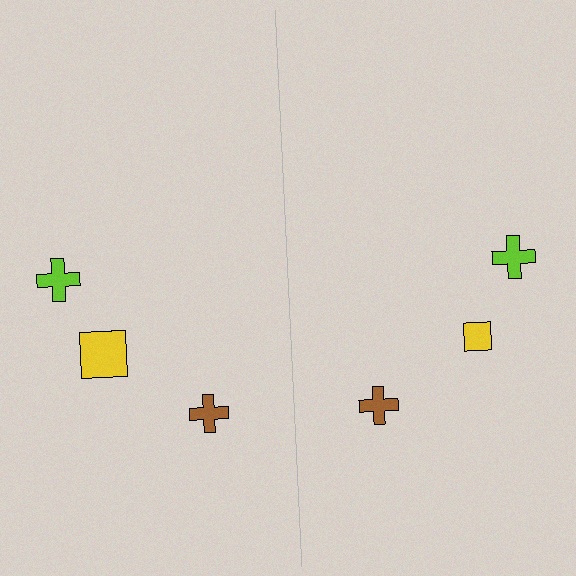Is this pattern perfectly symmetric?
No, the pattern is not perfectly symmetric. The yellow square on the right side has a different size than its mirror counterpart.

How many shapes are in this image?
There are 6 shapes in this image.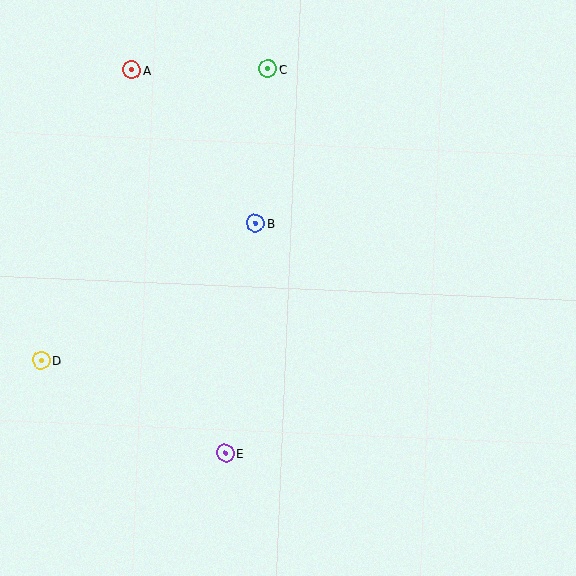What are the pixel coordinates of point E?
Point E is at (225, 453).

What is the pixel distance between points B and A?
The distance between B and A is 197 pixels.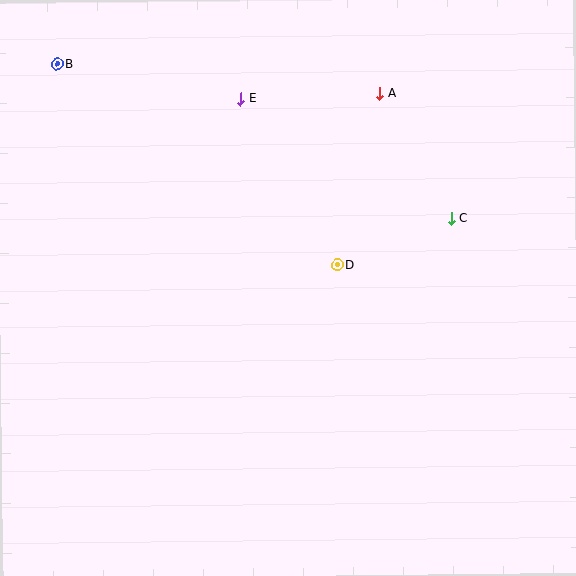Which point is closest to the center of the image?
Point D at (337, 265) is closest to the center.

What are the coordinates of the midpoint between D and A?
The midpoint between D and A is at (358, 179).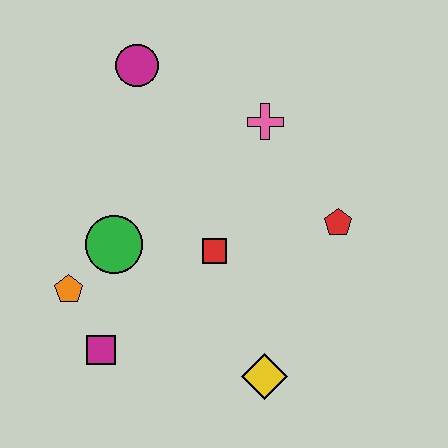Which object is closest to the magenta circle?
The pink cross is closest to the magenta circle.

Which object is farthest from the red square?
The magenta circle is farthest from the red square.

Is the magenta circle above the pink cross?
Yes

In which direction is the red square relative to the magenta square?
The red square is to the right of the magenta square.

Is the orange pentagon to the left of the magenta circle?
Yes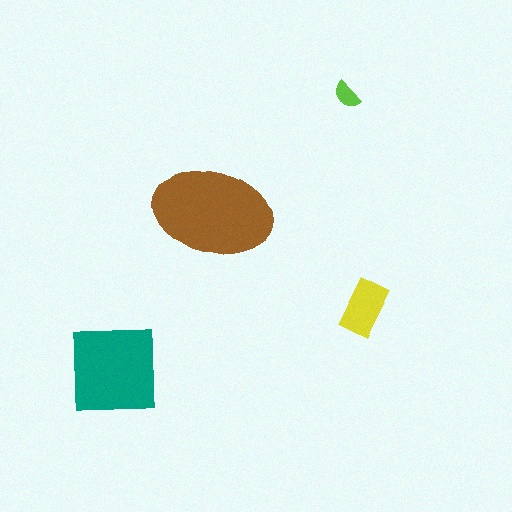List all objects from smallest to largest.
The lime semicircle, the yellow rectangle, the teal square, the brown ellipse.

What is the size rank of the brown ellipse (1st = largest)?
1st.